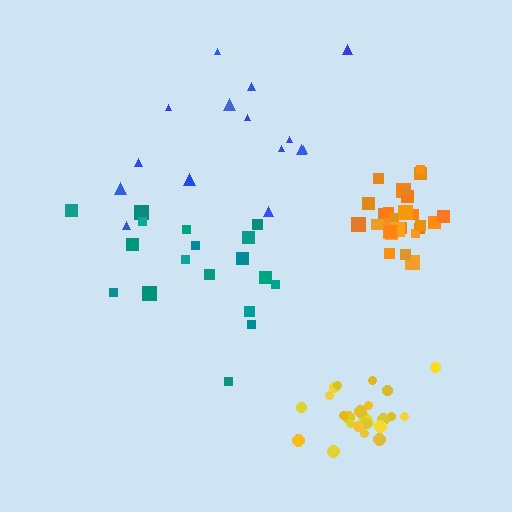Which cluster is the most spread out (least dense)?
Blue.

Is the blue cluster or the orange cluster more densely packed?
Orange.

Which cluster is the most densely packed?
Orange.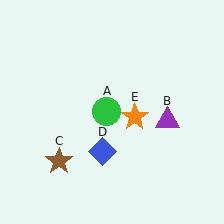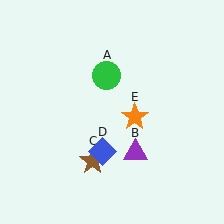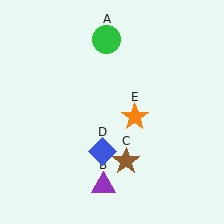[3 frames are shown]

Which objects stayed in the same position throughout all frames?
Blue diamond (object D) and orange star (object E) remained stationary.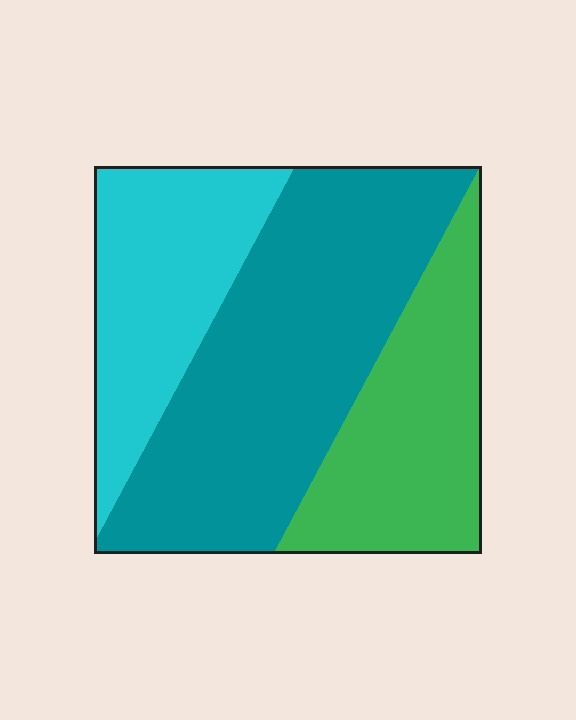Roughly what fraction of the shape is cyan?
Cyan covers about 25% of the shape.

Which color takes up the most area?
Teal, at roughly 50%.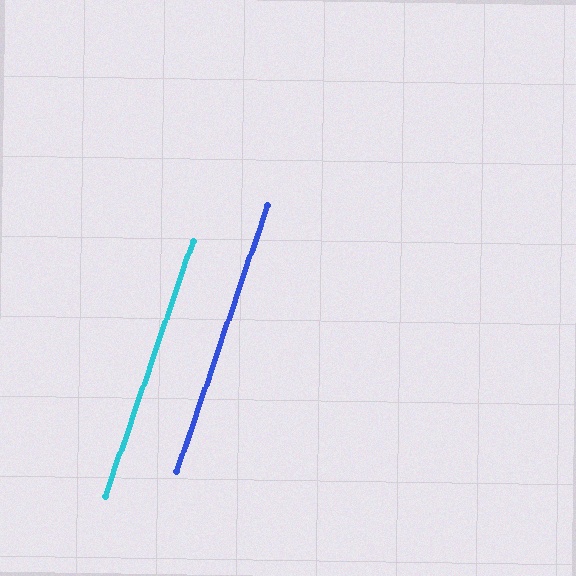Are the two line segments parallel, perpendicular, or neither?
Parallel — their directions differ by only 0.2°.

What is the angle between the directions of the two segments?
Approximately 0 degrees.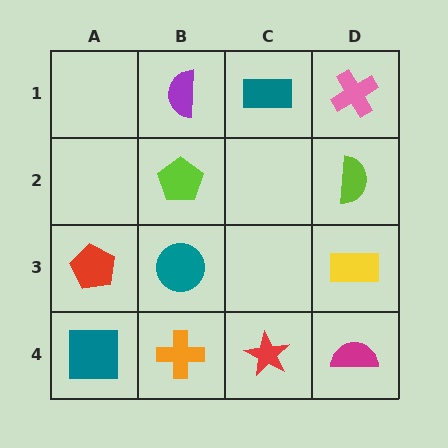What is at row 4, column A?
A teal square.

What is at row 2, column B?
A lime pentagon.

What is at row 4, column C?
A red star.